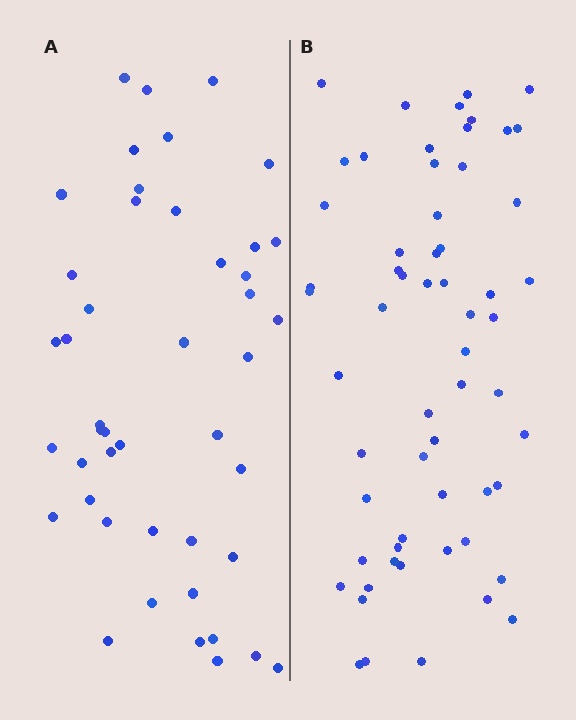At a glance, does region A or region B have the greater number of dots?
Region B (the right region) has more dots.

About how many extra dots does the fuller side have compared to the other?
Region B has approximately 15 more dots than region A.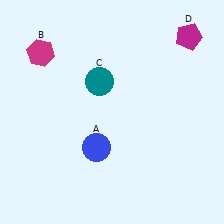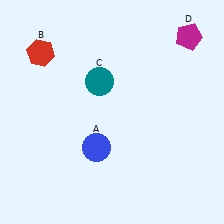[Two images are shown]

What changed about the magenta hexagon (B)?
In Image 1, B is magenta. In Image 2, it changed to red.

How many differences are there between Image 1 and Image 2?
There is 1 difference between the two images.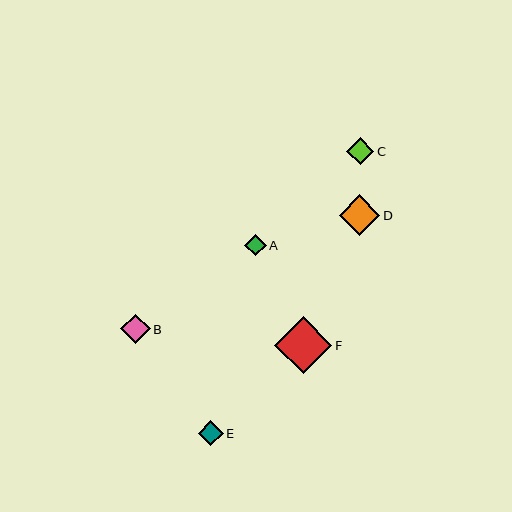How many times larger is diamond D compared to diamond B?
Diamond D is approximately 1.4 times the size of diamond B.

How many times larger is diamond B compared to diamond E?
Diamond B is approximately 1.2 times the size of diamond E.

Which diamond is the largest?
Diamond F is the largest with a size of approximately 58 pixels.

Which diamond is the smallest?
Diamond A is the smallest with a size of approximately 21 pixels.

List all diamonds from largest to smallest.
From largest to smallest: F, D, B, C, E, A.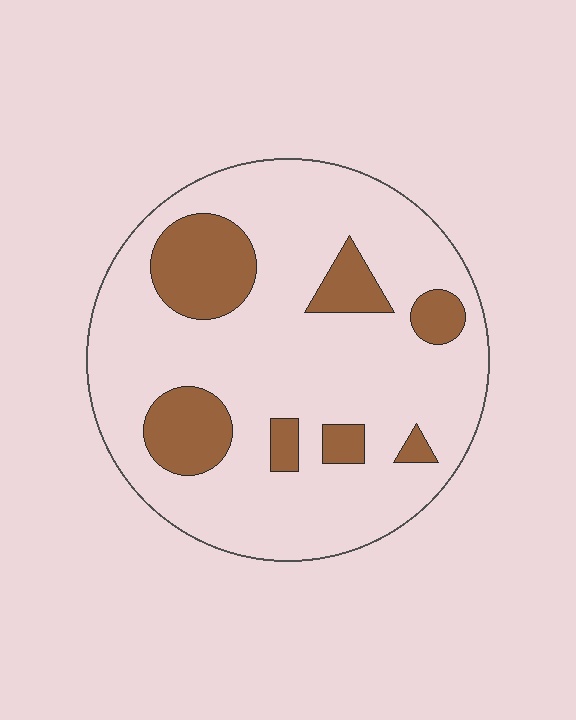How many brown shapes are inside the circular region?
7.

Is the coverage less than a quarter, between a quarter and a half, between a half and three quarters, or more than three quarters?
Less than a quarter.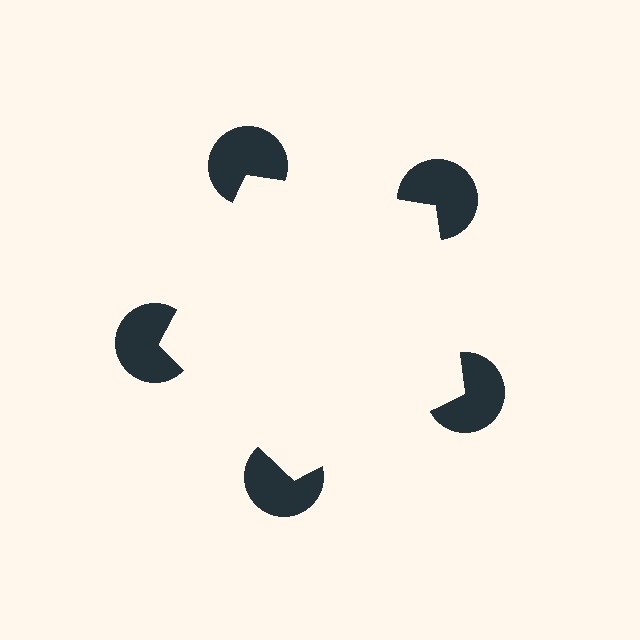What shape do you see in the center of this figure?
An illusory pentagon — its edges are inferred from the aligned wedge cuts in the pac-man discs, not physically drawn.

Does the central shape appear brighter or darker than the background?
It typically appears slightly brighter than the background, even though no actual brightness change is drawn.